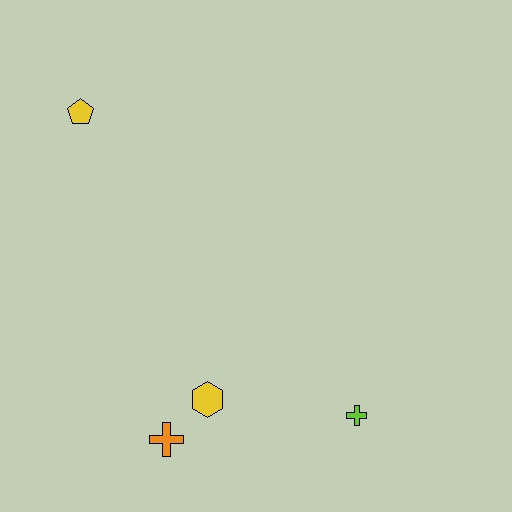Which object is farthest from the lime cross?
The yellow pentagon is farthest from the lime cross.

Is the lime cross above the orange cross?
Yes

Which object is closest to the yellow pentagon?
The yellow hexagon is closest to the yellow pentagon.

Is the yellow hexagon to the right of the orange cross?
Yes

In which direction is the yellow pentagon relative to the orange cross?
The yellow pentagon is above the orange cross.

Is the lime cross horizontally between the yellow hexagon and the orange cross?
No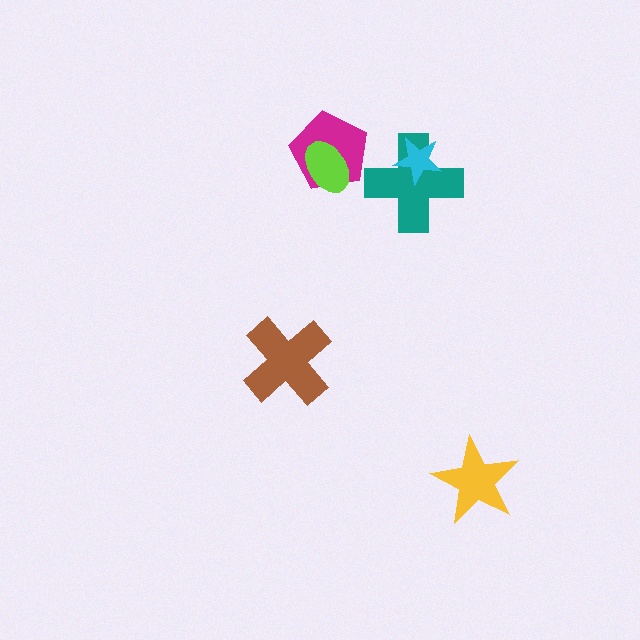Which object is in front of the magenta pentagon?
The lime ellipse is in front of the magenta pentagon.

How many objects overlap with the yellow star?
0 objects overlap with the yellow star.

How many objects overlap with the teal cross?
1 object overlaps with the teal cross.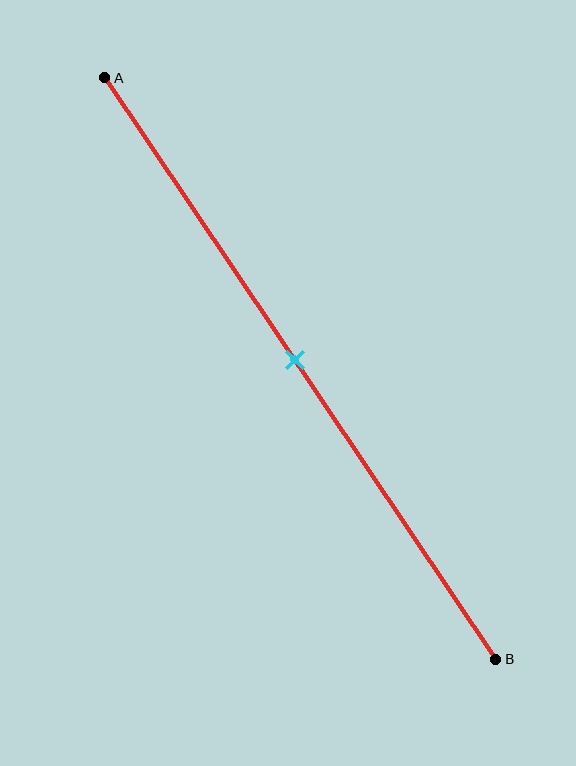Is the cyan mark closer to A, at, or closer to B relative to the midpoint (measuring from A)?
The cyan mark is approximately at the midpoint of segment AB.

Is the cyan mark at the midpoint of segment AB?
Yes, the mark is approximately at the midpoint.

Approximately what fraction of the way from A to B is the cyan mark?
The cyan mark is approximately 50% of the way from A to B.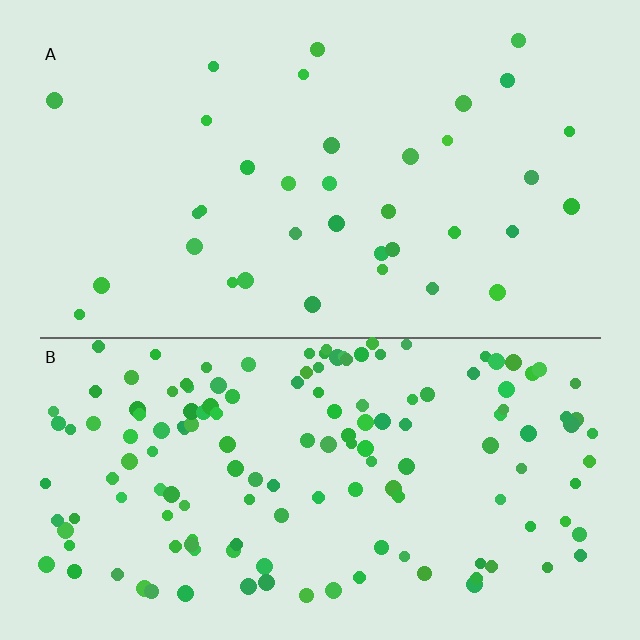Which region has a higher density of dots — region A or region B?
B (the bottom).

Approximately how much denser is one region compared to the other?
Approximately 4.1× — region B over region A.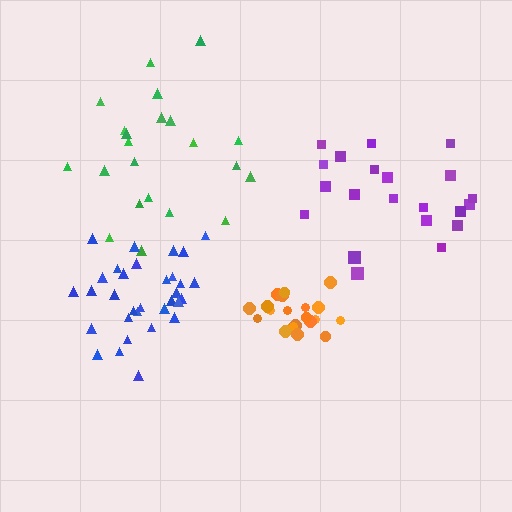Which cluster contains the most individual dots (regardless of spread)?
Blue (32).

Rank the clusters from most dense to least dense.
orange, blue, green, purple.